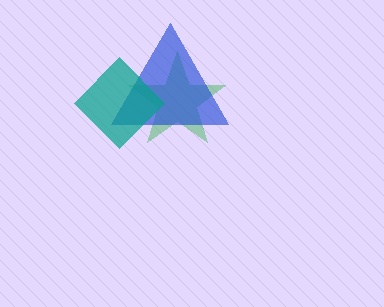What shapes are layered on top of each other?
The layered shapes are: a green star, a blue triangle, a teal diamond.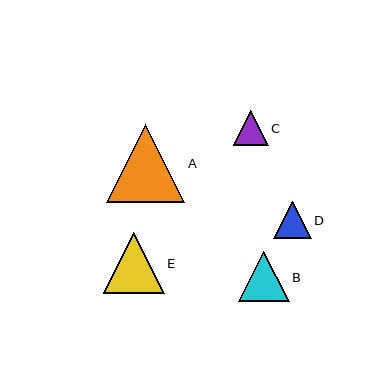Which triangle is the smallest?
Triangle C is the smallest with a size of approximately 35 pixels.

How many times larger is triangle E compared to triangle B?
Triangle E is approximately 1.2 times the size of triangle B.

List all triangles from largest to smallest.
From largest to smallest: A, E, B, D, C.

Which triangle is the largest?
Triangle A is the largest with a size of approximately 78 pixels.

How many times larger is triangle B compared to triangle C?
Triangle B is approximately 1.5 times the size of triangle C.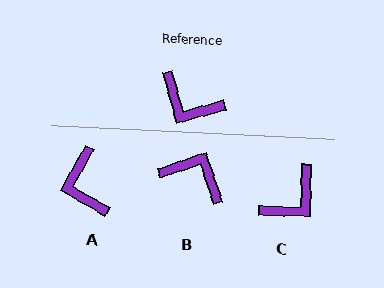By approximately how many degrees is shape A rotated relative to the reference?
Approximately 44 degrees clockwise.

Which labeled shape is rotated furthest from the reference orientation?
B, about 177 degrees away.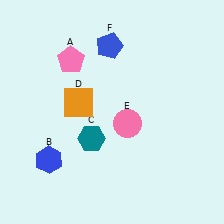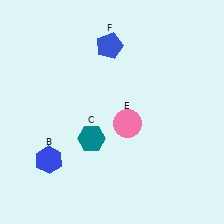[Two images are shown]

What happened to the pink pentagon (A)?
The pink pentagon (A) was removed in Image 2. It was in the top-left area of Image 1.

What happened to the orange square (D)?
The orange square (D) was removed in Image 2. It was in the top-left area of Image 1.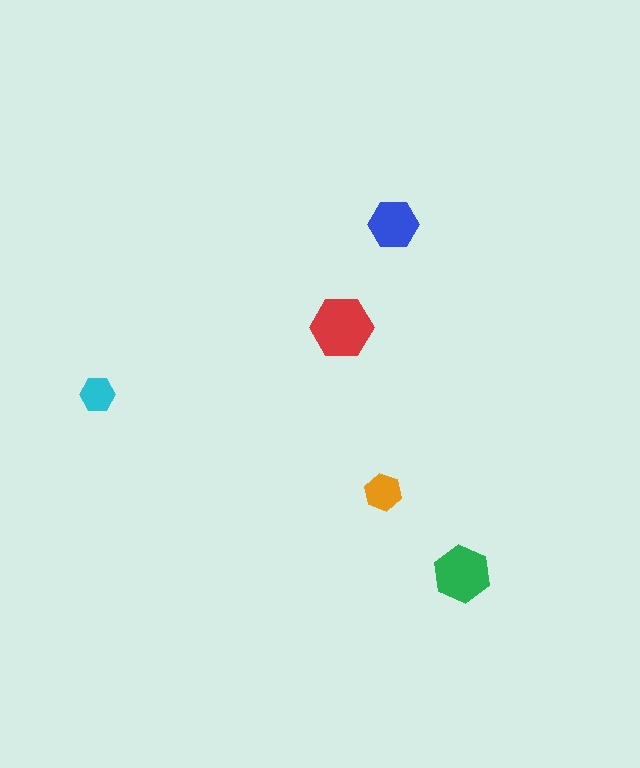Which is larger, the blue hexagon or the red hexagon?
The red one.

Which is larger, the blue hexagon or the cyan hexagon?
The blue one.